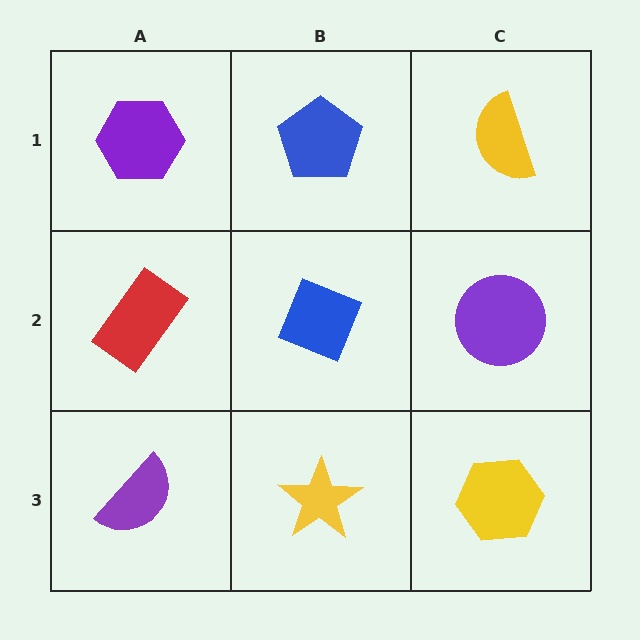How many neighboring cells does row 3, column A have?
2.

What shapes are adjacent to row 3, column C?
A purple circle (row 2, column C), a yellow star (row 3, column B).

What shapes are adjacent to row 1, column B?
A blue diamond (row 2, column B), a purple hexagon (row 1, column A), a yellow semicircle (row 1, column C).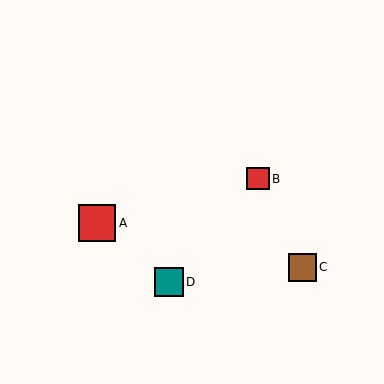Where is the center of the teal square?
The center of the teal square is at (169, 282).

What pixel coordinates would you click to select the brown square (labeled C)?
Click at (303, 267) to select the brown square C.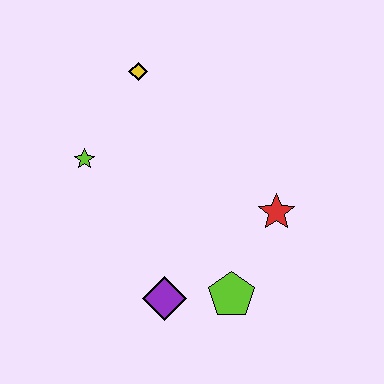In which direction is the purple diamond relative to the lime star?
The purple diamond is below the lime star.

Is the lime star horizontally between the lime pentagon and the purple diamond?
No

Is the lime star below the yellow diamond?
Yes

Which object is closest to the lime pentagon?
The purple diamond is closest to the lime pentagon.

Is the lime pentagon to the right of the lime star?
Yes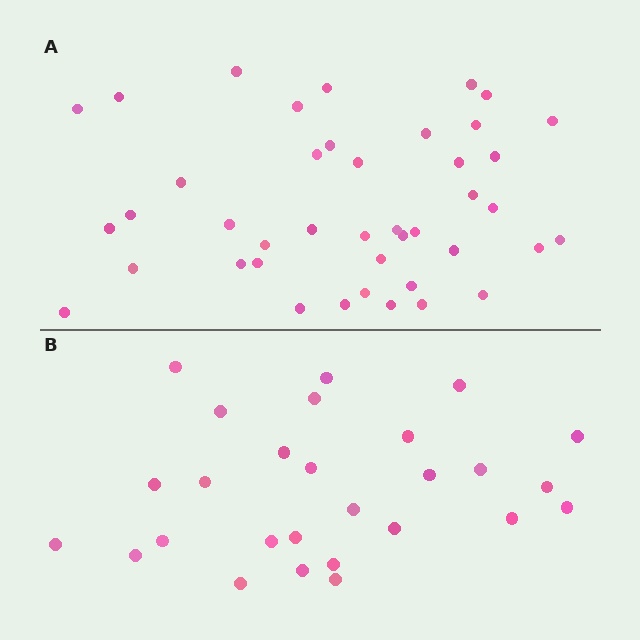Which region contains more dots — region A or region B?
Region A (the top region) has more dots.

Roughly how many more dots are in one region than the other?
Region A has approximately 15 more dots than region B.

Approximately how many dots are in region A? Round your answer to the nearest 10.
About 40 dots. (The exact count is 42, which rounds to 40.)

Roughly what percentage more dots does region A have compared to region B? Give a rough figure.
About 55% more.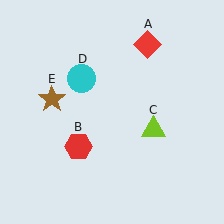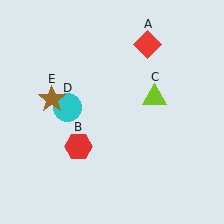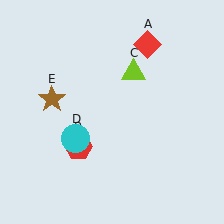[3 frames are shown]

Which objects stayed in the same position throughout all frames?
Red diamond (object A) and red hexagon (object B) and brown star (object E) remained stationary.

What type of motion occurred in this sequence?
The lime triangle (object C), cyan circle (object D) rotated counterclockwise around the center of the scene.